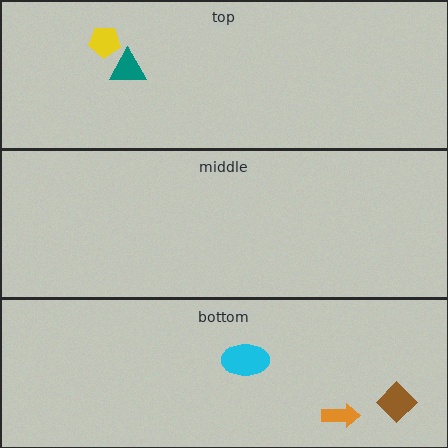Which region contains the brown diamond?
The bottom region.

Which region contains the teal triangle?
The top region.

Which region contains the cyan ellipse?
The bottom region.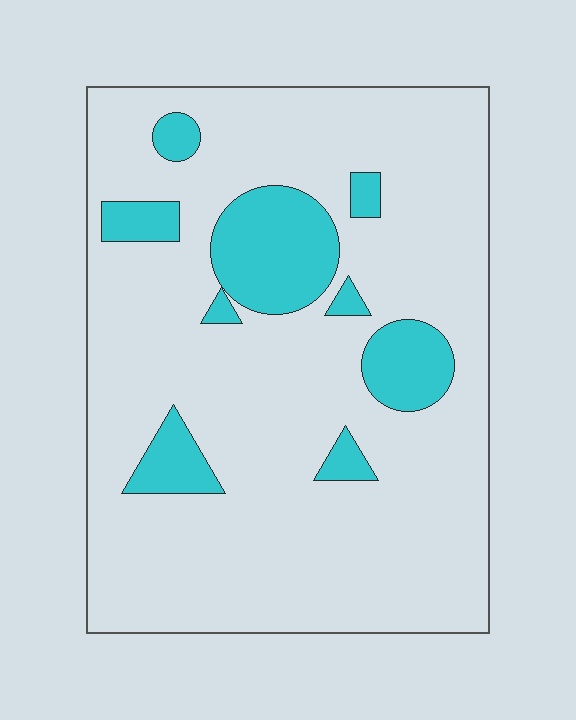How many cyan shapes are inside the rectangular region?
9.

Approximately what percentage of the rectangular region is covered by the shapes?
Approximately 15%.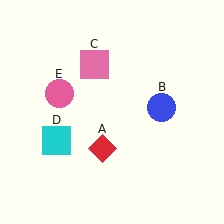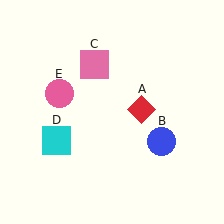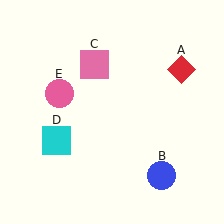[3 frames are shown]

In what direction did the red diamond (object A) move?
The red diamond (object A) moved up and to the right.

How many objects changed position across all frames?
2 objects changed position: red diamond (object A), blue circle (object B).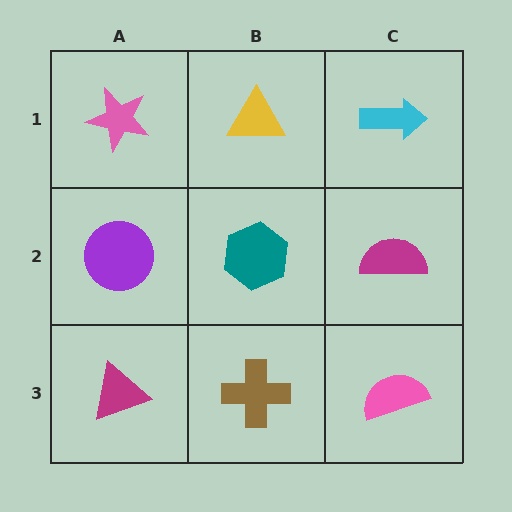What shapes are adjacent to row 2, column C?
A cyan arrow (row 1, column C), a pink semicircle (row 3, column C), a teal hexagon (row 2, column B).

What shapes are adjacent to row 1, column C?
A magenta semicircle (row 2, column C), a yellow triangle (row 1, column B).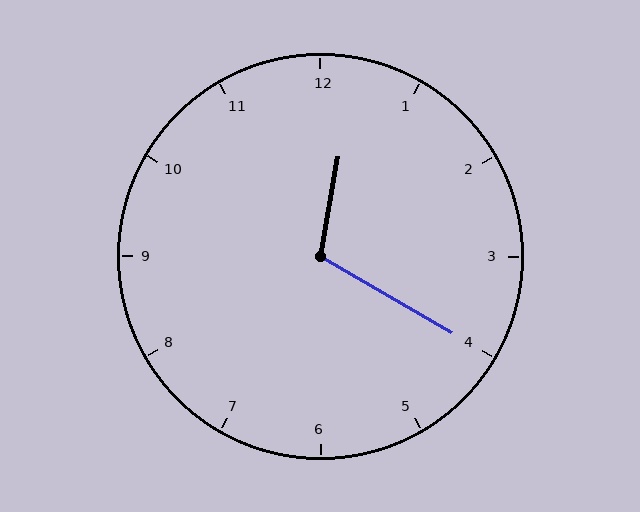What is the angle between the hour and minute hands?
Approximately 110 degrees.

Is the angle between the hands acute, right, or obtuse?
It is obtuse.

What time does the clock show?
12:20.